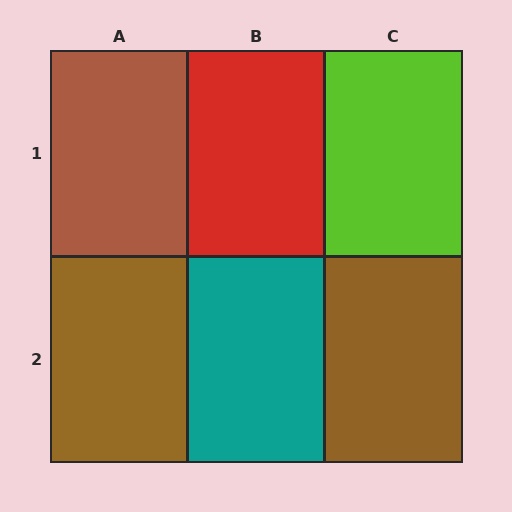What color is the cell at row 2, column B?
Teal.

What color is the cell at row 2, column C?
Brown.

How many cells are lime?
1 cell is lime.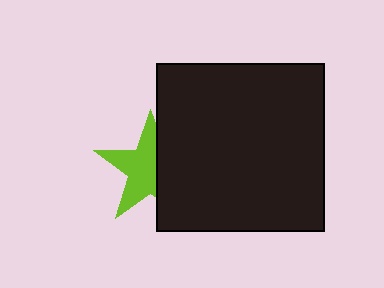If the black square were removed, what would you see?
You would see the complete lime star.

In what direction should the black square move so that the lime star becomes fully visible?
The black square should move right. That is the shortest direction to clear the overlap and leave the lime star fully visible.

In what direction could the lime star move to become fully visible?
The lime star could move left. That would shift it out from behind the black square entirely.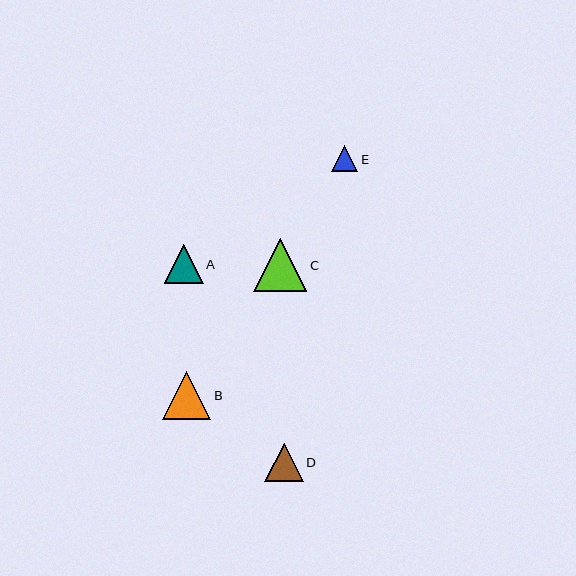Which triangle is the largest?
Triangle C is the largest with a size of approximately 53 pixels.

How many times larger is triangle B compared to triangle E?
Triangle B is approximately 1.9 times the size of triangle E.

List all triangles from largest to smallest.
From largest to smallest: C, B, A, D, E.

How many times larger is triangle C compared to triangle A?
Triangle C is approximately 1.4 times the size of triangle A.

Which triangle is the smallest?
Triangle E is the smallest with a size of approximately 26 pixels.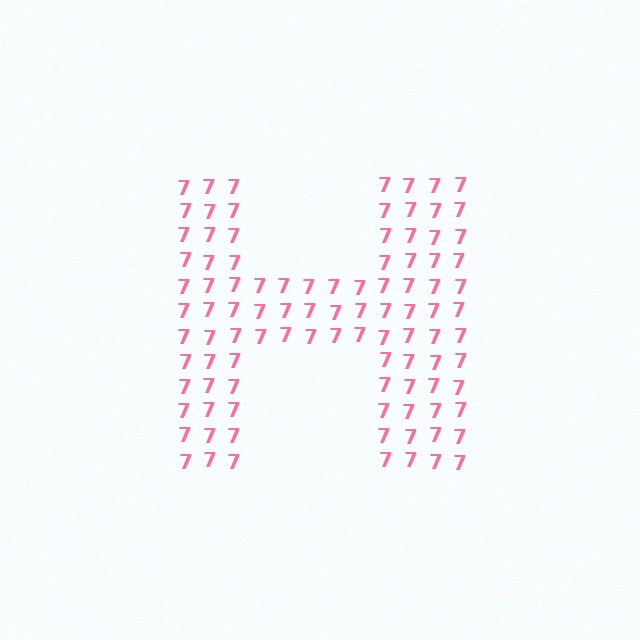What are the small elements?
The small elements are digit 7's.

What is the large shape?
The large shape is the letter H.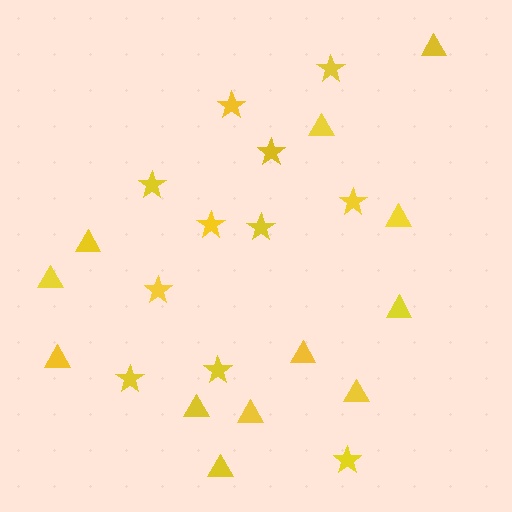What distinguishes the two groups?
There are 2 groups: one group of stars (11) and one group of triangles (12).